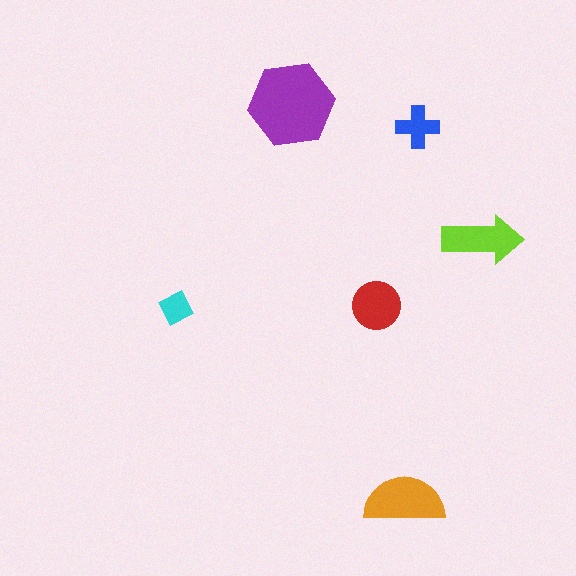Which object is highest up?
The purple hexagon is topmost.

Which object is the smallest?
The cyan diamond.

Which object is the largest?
The purple hexagon.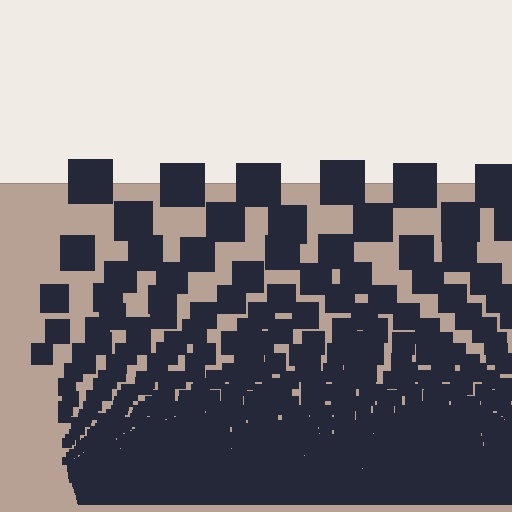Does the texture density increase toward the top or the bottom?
Density increases toward the bottom.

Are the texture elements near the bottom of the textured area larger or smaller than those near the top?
Smaller. The gradient is inverted — elements near the bottom are smaller and denser.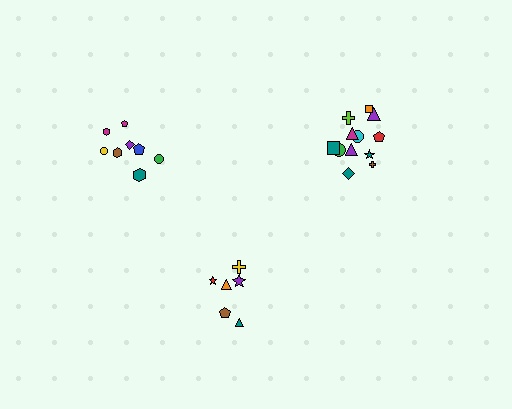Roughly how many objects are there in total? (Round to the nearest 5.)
Roughly 25 objects in total.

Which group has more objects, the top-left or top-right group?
The top-right group.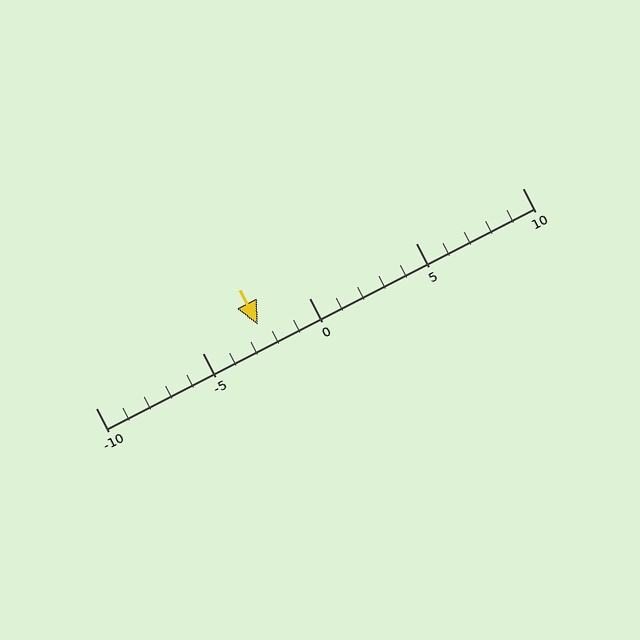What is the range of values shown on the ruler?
The ruler shows values from -10 to 10.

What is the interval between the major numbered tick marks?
The major tick marks are spaced 5 units apart.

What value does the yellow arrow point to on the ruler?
The yellow arrow points to approximately -2.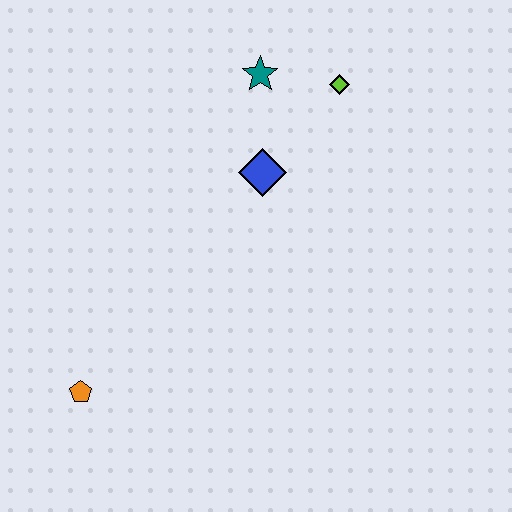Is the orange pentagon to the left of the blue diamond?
Yes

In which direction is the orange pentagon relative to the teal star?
The orange pentagon is below the teal star.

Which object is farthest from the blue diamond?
The orange pentagon is farthest from the blue diamond.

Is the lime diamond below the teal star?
Yes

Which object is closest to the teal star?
The lime diamond is closest to the teal star.